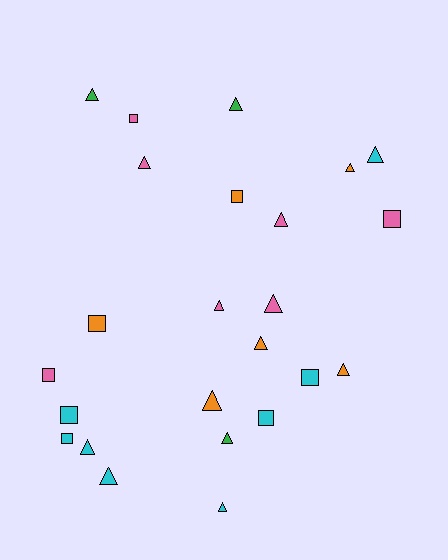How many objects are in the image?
There are 24 objects.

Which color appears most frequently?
Cyan, with 8 objects.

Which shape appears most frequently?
Triangle, with 15 objects.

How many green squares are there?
There are no green squares.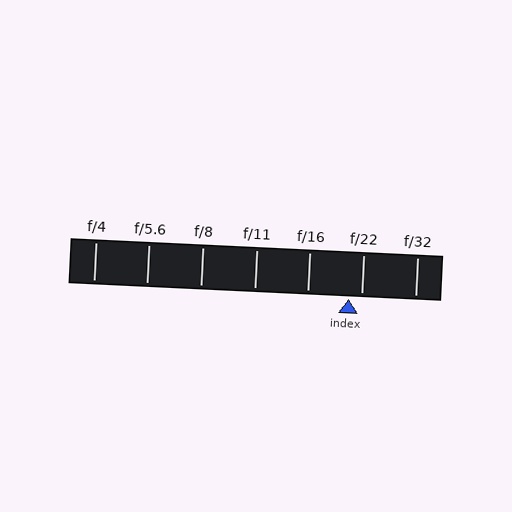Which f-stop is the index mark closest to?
The index mark is closest to f/22.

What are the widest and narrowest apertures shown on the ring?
The widest aperture shown is f/4 and the narrowest is f/32.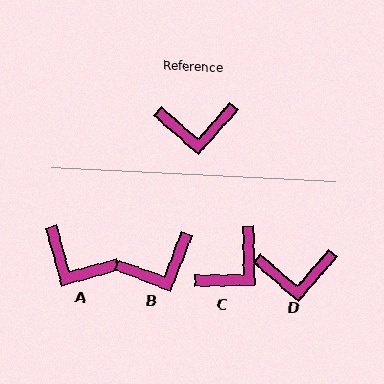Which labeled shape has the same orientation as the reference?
D.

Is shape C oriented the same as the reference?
No, it is off by about 42 degrees.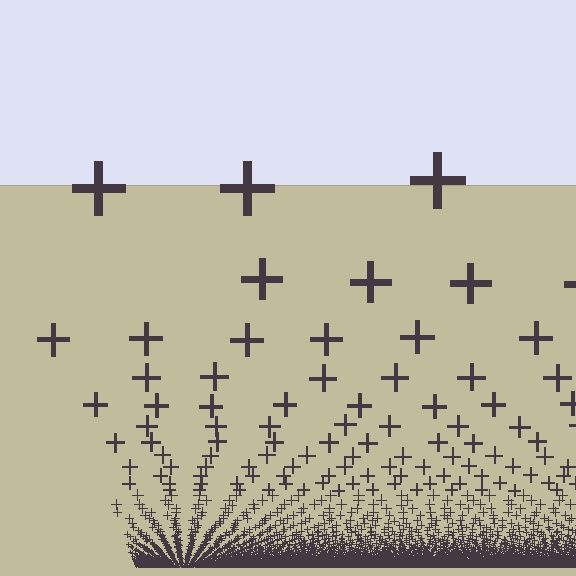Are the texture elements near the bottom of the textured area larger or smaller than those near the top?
Smaller. The gradient is inverted — elements near the bottom are smaller and denser.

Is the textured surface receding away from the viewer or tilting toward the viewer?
The surface appears to tilt toward the viewer. Texture elements get larger and sparser toward the top.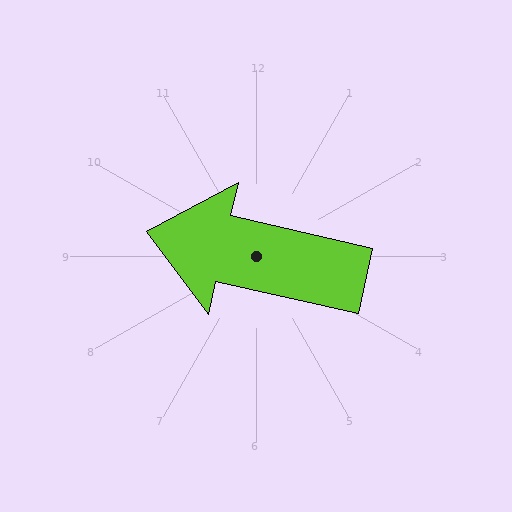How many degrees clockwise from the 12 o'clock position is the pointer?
Approximately 283 degrees.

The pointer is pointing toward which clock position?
Roughly 9 o'clock.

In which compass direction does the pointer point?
West.